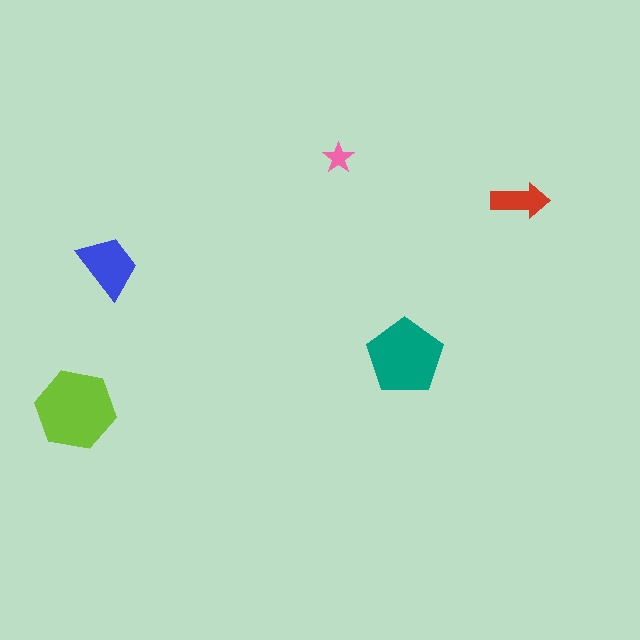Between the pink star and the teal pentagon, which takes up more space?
The teal pentagon.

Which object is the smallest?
The pink star.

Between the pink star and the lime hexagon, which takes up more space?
The lime hexagon.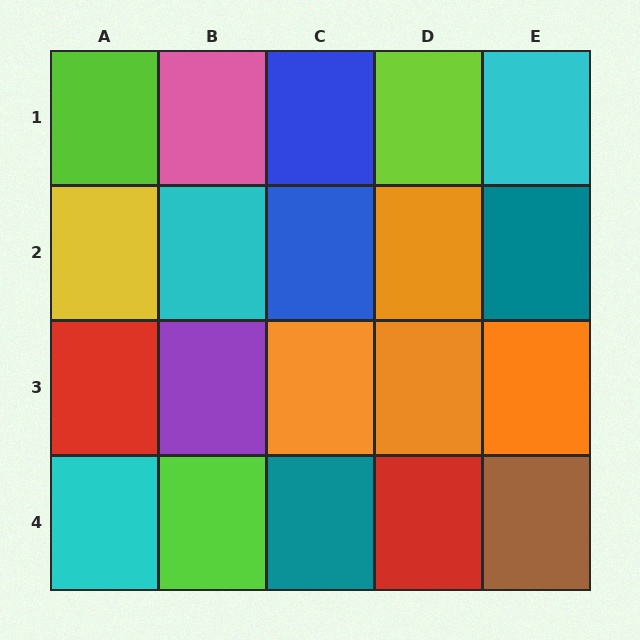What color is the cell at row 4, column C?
Teal.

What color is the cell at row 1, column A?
Lime.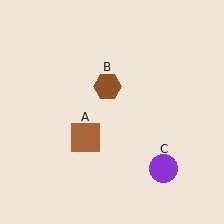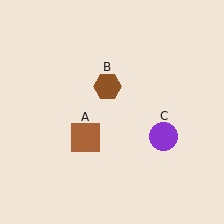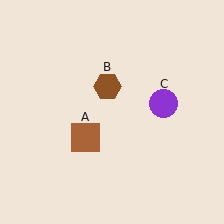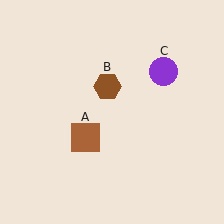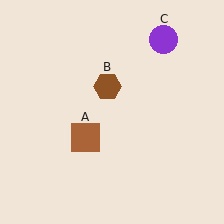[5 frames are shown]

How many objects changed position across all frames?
1 object changed position: purple circle (object C).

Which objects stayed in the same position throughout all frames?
Brown square (object A) and brown hexagon (object B) remained stationary.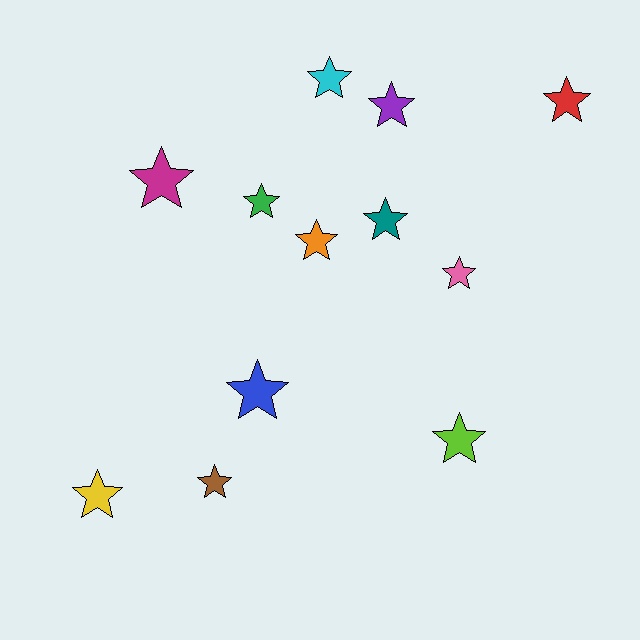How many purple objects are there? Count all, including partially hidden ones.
There is 1 purple object.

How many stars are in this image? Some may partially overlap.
There are 12 stars.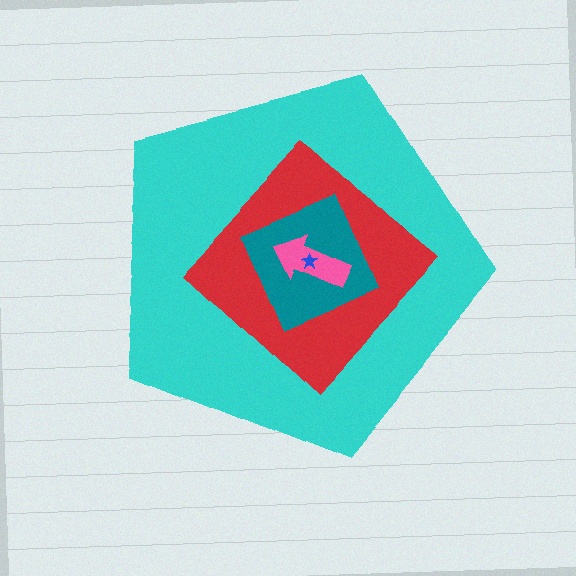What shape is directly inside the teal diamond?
The pink arrow.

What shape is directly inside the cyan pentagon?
The red diamond.